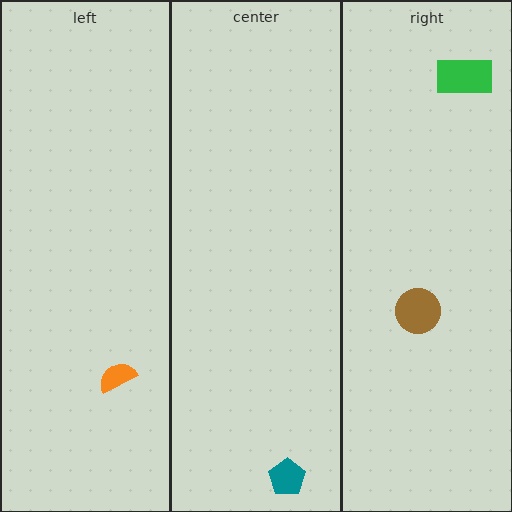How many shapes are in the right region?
2.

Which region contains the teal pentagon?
The center region.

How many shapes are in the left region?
1.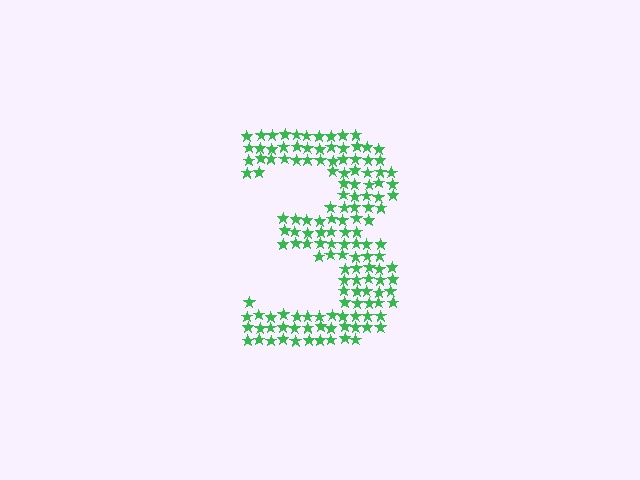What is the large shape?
The large shape is the digit 3.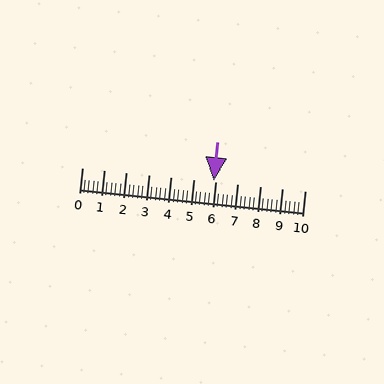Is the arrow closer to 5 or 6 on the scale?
The arrow is closer to 6.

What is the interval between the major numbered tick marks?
The major tick marks are spaced 1 units apart.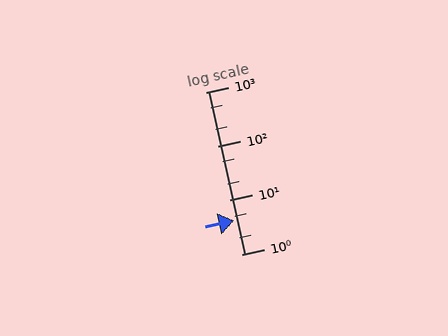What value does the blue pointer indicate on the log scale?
The pointer indicates approximately 4.2.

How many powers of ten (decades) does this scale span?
The scale spans 3 decades, from 1 to 1000.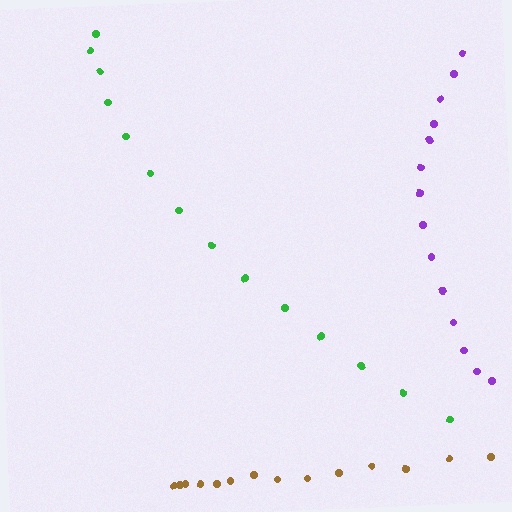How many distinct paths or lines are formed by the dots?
There are 3 distinct paths.